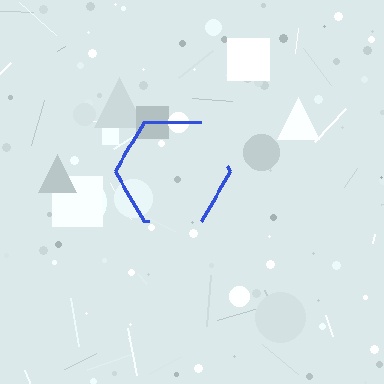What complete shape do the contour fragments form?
The contour fragments form a hexagon.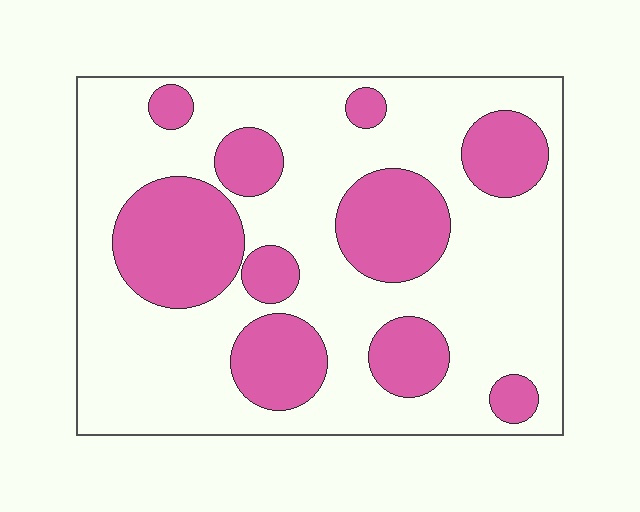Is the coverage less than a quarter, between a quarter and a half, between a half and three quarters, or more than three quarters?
Between a quarter and a half.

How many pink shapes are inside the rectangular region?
10.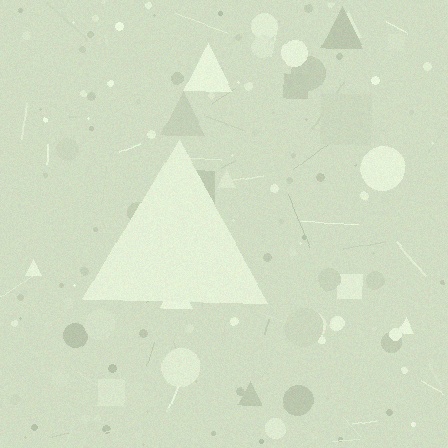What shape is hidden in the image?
A triangle is hidden in the image.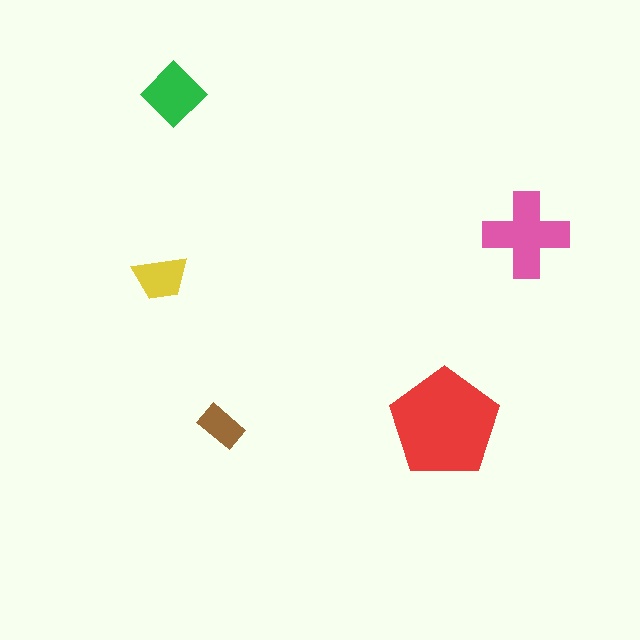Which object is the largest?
The red pentagon.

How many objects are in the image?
There are 5 objects in the image.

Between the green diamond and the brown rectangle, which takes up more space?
The green diamond.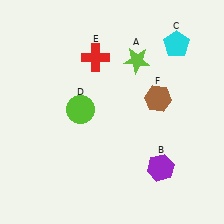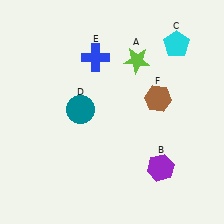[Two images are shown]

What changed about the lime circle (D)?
In Image 1, D is lime. In Image 2, it changed to teal.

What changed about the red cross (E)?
In Image 1, E is red. In Image 2, it changed to blue.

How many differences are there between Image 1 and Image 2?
There are 2 differences between the two images.